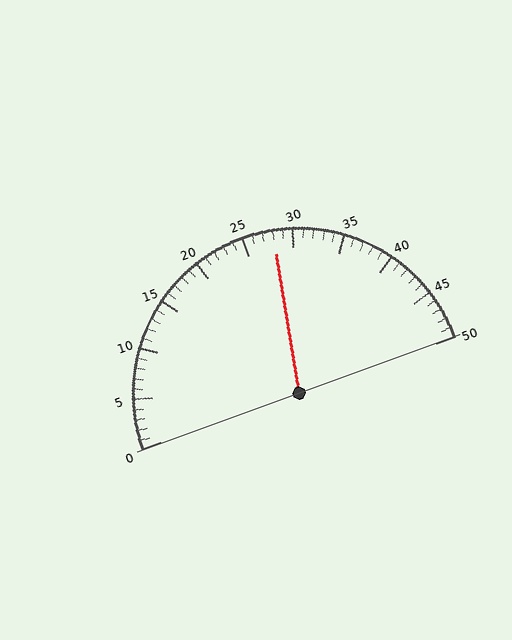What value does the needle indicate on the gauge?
The needle indicates approximately 28.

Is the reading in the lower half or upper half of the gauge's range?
The reading is in the upper half of the range (0 to 50).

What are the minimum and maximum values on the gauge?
The gauge ranges from 0 to 50.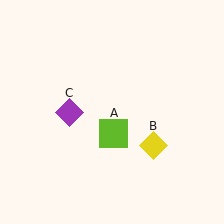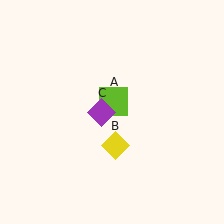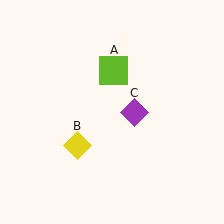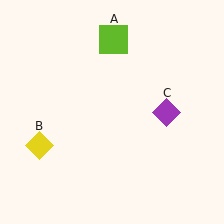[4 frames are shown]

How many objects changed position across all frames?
3 objects changed position: lime square (object A), yellow diamond (object B), purple diamond (object C).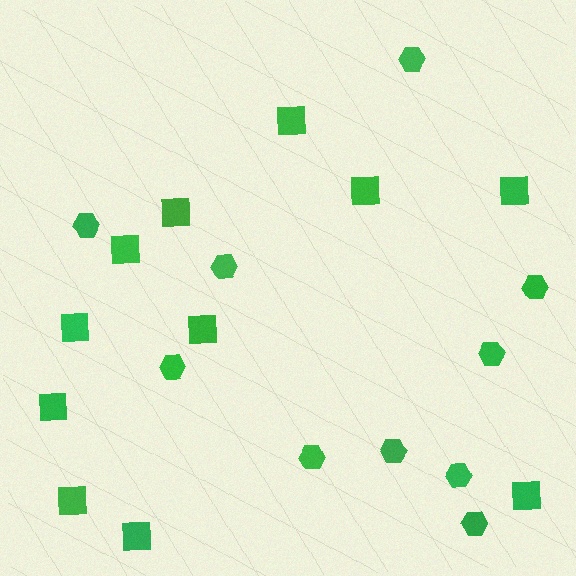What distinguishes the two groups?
There are 2 groups: one group of hexagons (10) and one group of squares (11).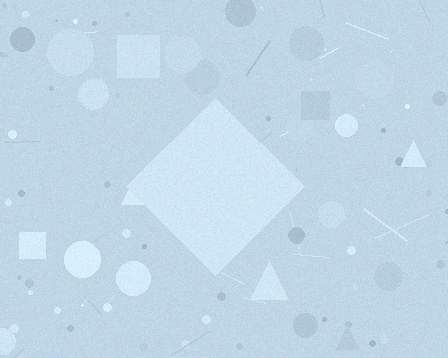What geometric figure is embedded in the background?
A diamond is embedded in the background.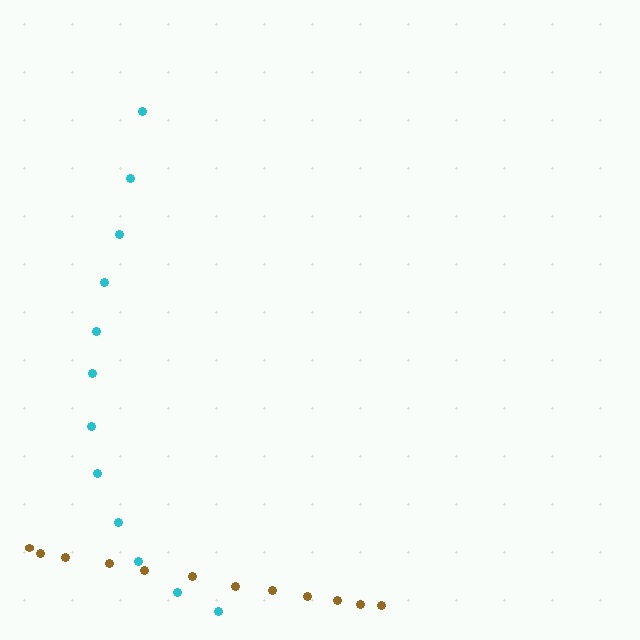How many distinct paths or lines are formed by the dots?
There are 2 distinct paths.